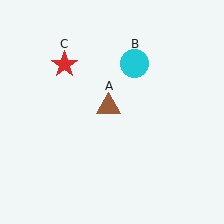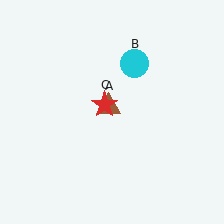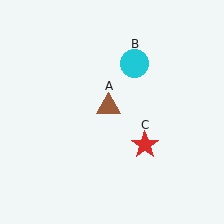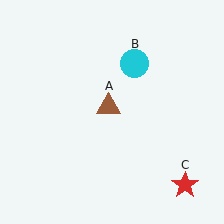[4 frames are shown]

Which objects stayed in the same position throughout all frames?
Brown triangle (object A) and cyan circle (object B) remained stationary.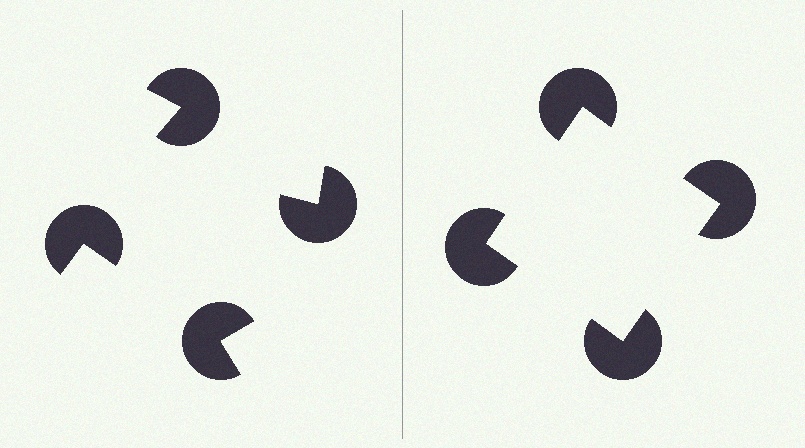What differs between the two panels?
The pac-man discs are positioned identically on both sides; only the wedge orientations differ. On the right they align to a square; on the left they are misaligned.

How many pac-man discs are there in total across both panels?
8 — 4 on each side.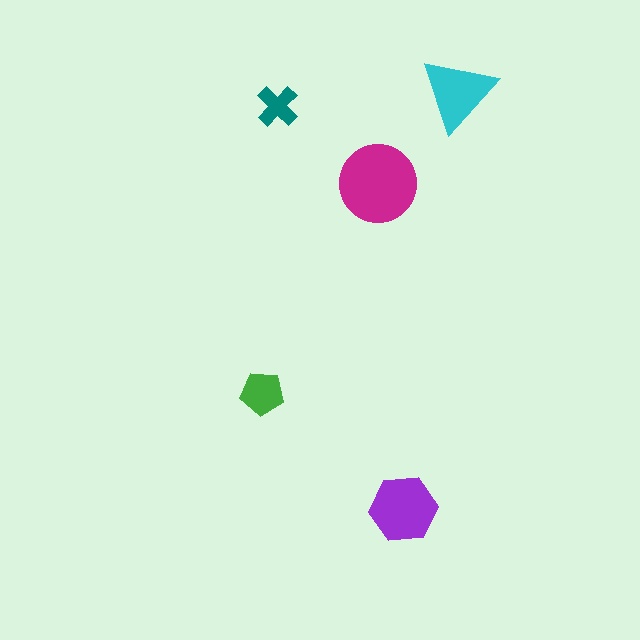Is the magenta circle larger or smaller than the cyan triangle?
Larger.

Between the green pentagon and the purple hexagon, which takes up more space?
The purple hexagon.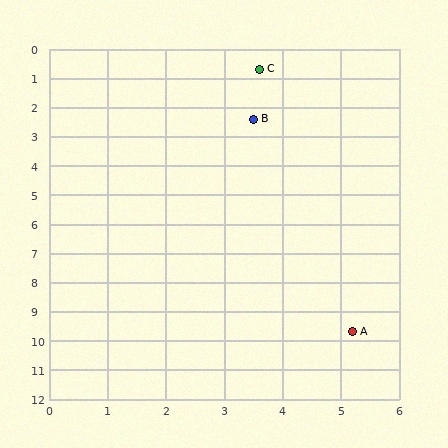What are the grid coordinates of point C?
Point C is at approximately (3.6, 0.7).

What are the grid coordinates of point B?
Point B is at approximately (3.5, 2.4).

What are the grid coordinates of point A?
Point A is at approximately (5.2, 9.7).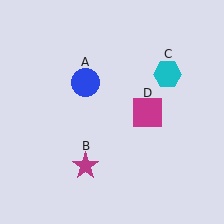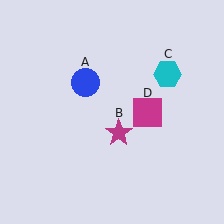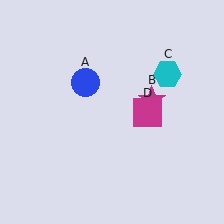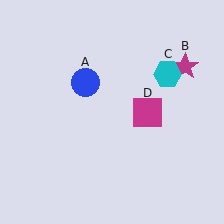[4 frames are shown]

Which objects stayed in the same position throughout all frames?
Blue circle (object A) and cyan hexagon (object C) and magenta square (object D) remained stationary.